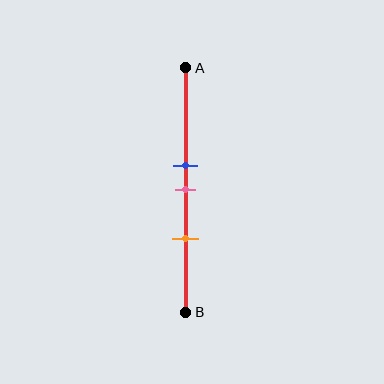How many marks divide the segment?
There are 3 marks dividing the segment.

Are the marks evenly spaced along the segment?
Yes, the marks are approximately evenly spaced.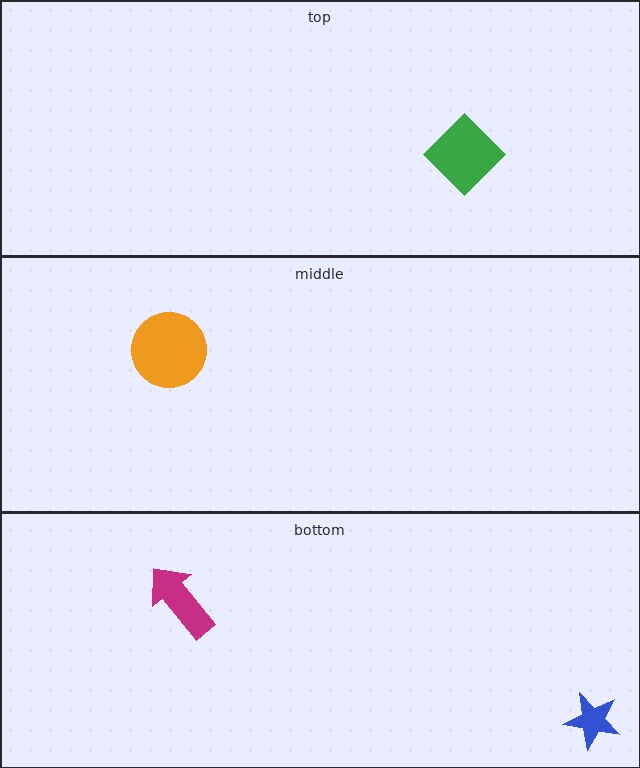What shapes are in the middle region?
The orange circle.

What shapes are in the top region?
The green diamond.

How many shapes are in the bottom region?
2.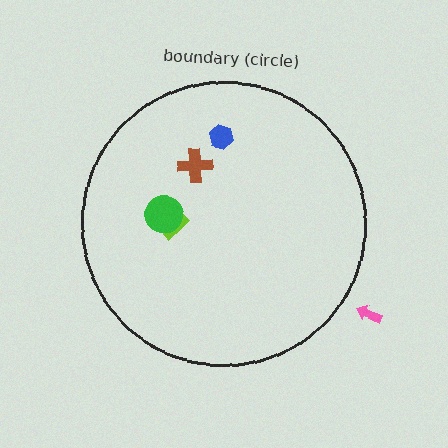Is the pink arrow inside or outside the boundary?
Outside.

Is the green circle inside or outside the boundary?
Inside.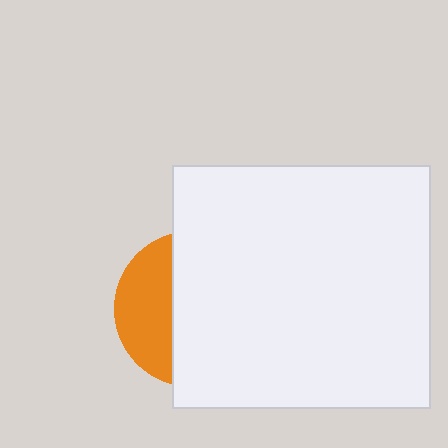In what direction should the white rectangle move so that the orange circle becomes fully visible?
The white rectangle should move right. That is the shortest direction to clear the overlap and leave the orange circle fully visible.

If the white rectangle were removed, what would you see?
You would see the complete orange circle.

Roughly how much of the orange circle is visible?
A small part of it is visible (roughly 33%).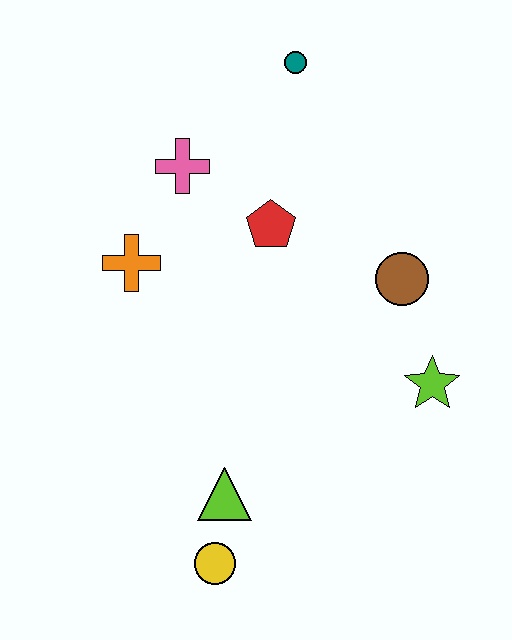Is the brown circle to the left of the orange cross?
No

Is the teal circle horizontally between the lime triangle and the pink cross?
No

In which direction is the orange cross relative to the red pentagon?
The orange cross is to the left of the red pentagon.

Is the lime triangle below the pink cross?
Yes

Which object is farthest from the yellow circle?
The teal circle is farthest from the yellow circle.